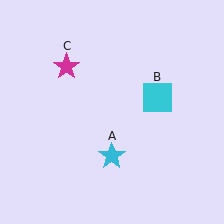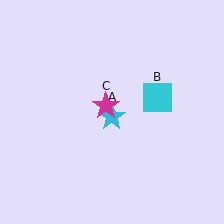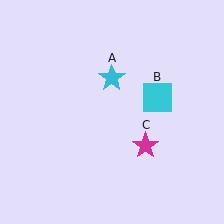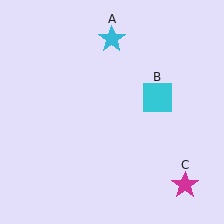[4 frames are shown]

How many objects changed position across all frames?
2 objects changed position: cyan star (object A), magenta star (object C).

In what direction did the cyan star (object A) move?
The cyan star (object A) moved up.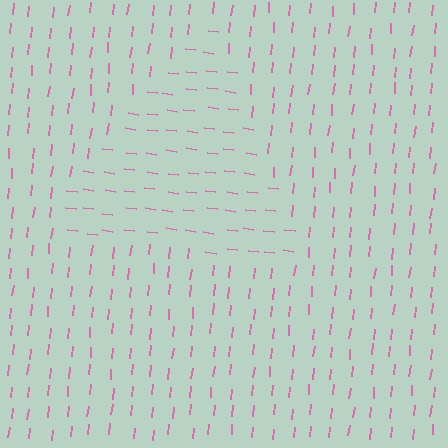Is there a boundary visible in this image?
Yes, there is a texture boundary formed by a change in line orientation.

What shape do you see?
I see a triangle.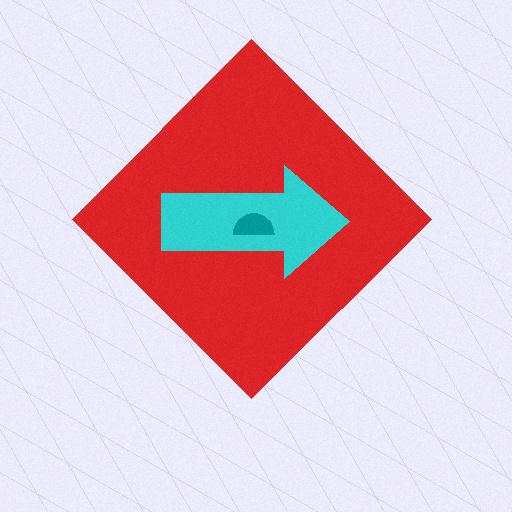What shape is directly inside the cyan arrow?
The teal semicircle.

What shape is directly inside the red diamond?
The cyan arrow.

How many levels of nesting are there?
3.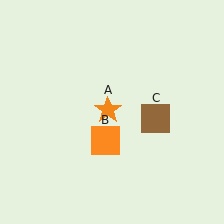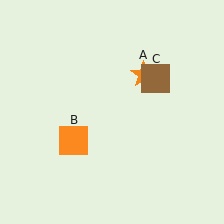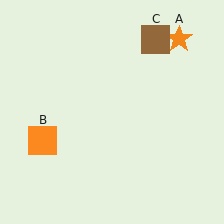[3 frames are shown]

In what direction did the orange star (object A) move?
The orange star (object A) moved up and to the right.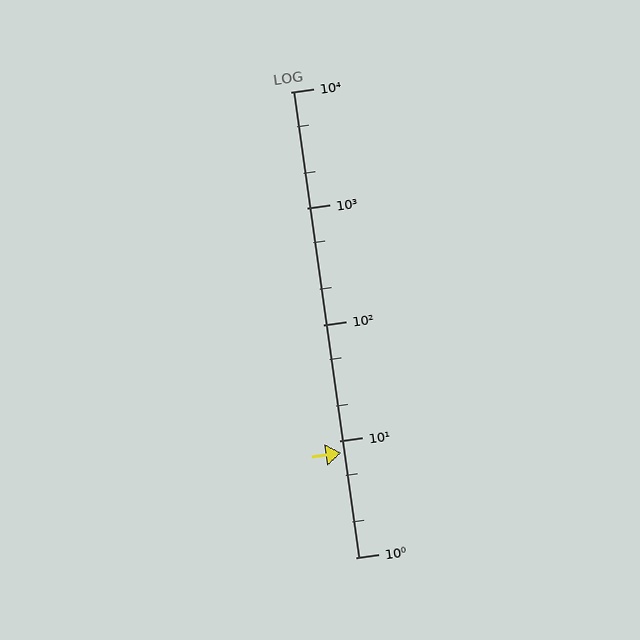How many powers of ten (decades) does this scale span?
The scale spans 4 decades, from 1 to 10000.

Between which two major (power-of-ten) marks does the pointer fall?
The pointer is between 1 and 10.